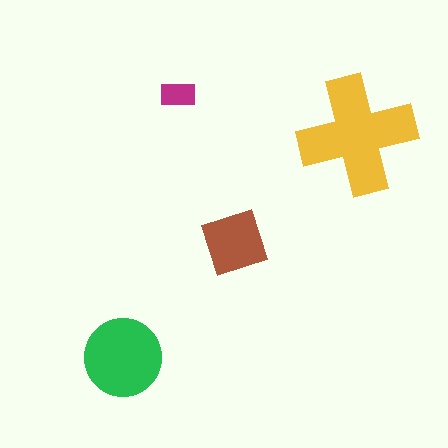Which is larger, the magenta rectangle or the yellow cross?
The yellow cross.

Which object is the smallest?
The magenta rectangle.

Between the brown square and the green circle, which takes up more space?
The green circle.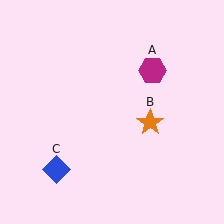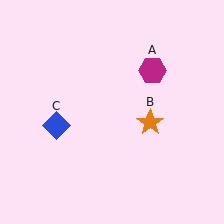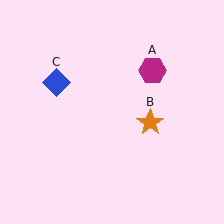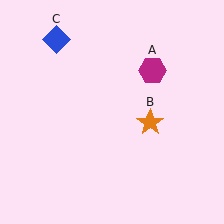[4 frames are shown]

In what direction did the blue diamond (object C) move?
The blue diamond (object C) moved up.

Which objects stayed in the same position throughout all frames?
Magenta hexagon (object A) and orange star (object B) remained stationary.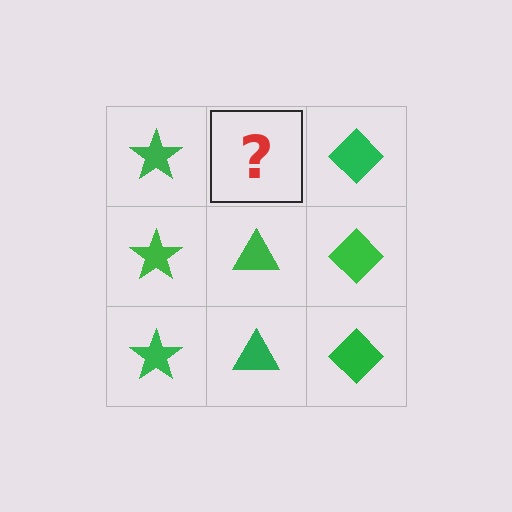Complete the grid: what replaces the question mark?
The question mark should be replaced with a green triangle.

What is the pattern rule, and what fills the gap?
The rule is that each column has a consistent shape. The gap should be filled with a green triangle.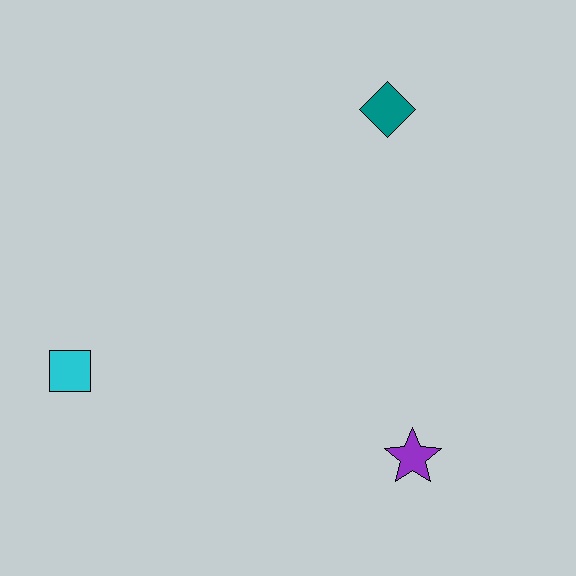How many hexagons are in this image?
There are no hexagons.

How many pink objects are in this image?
There are no pink objects.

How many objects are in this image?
There are 3 objects.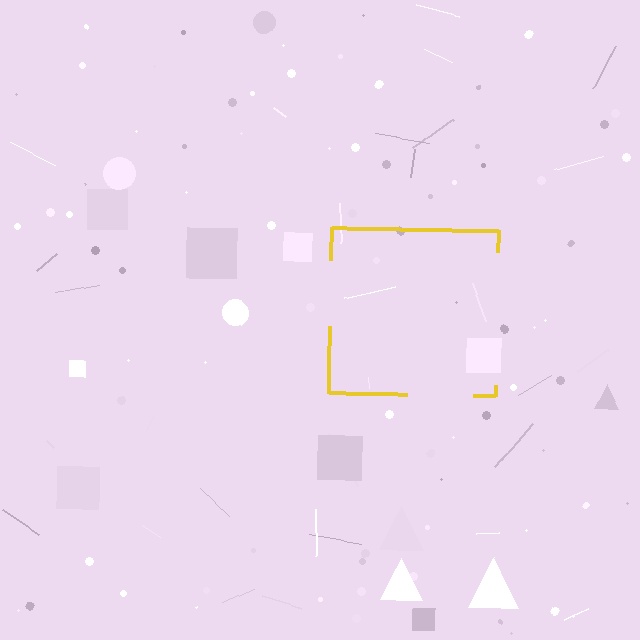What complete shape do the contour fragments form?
The contour fragments form a square.